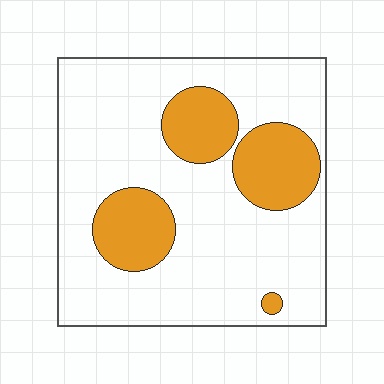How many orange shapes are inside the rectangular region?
4.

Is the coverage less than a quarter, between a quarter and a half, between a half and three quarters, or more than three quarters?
Less than a quarter.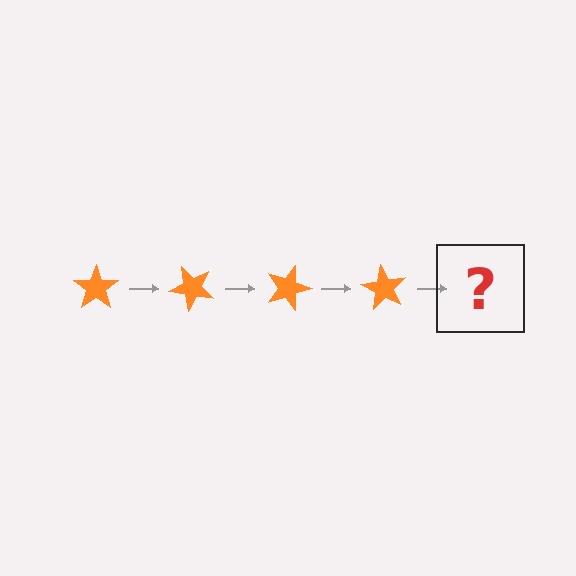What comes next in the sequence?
The next element should be an orange star rotated 180 degrees.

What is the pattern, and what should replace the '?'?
The pattern is that the star rotates 45 degrees each step. The '?' should be an orange star rotated 180 degrees.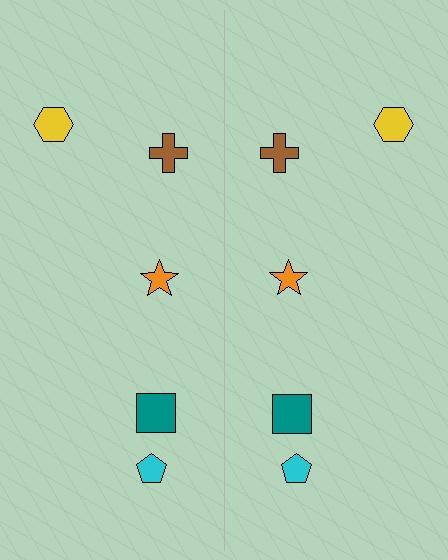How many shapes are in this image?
There are 10 shapes in this image.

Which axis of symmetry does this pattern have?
The pattern has a vertical axis of symmetry running through the center of the image.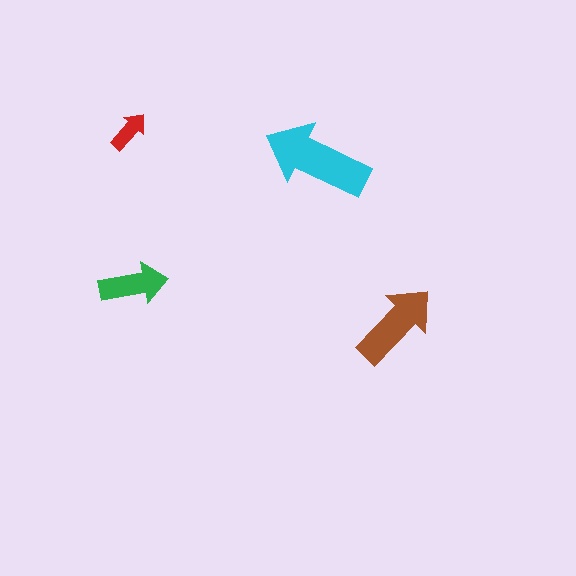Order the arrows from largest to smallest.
the cyan one, the brown one, the green one, the red one.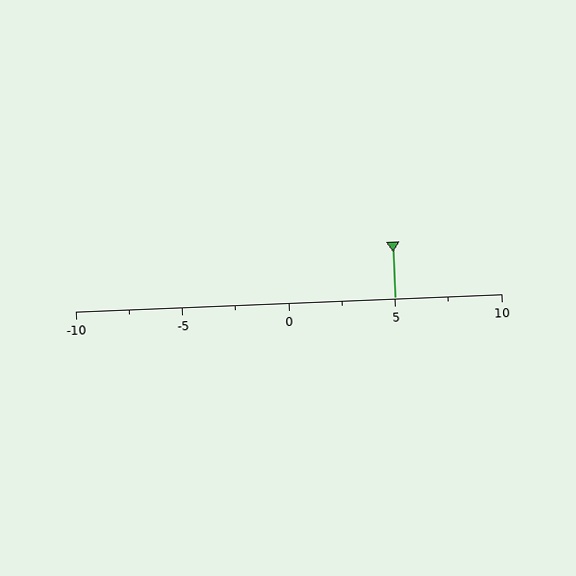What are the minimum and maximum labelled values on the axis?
The axis runs from -10 to 10.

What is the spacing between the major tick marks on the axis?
The major ticks are spaced 5 apart.